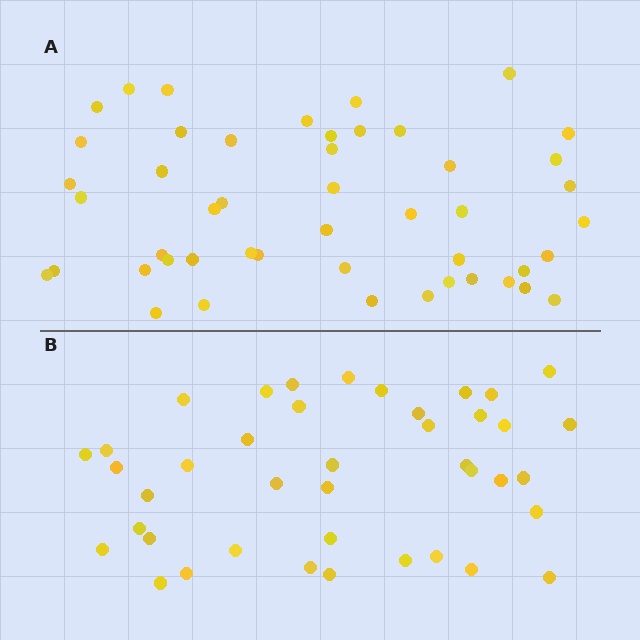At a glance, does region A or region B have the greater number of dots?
Region A (the top region) has more dots.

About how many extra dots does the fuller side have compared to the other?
Region A has roughly 8 or so more dots than region B.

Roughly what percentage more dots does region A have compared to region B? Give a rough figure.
About 15% more.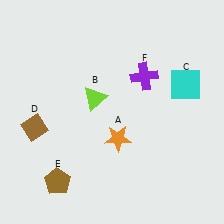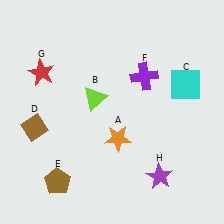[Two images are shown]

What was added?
A red star (G), a purple star (H) were added in Image 2.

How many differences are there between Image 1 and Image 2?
There are 2 differences between the two images.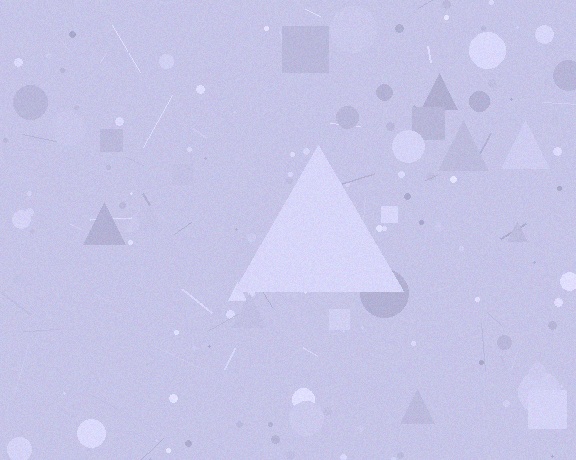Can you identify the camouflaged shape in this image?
The camouflaged shape is a triangle.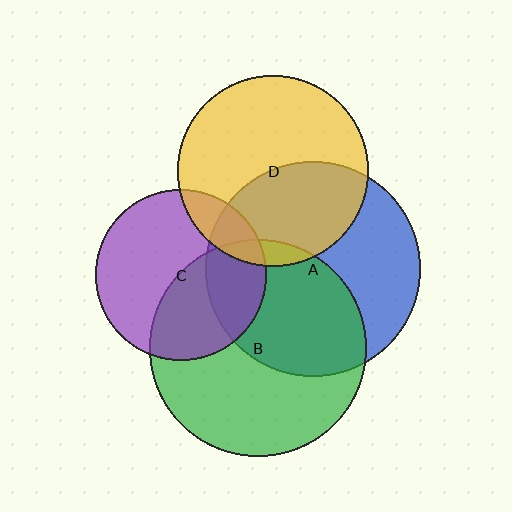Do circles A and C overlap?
Yes.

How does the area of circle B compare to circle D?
Approximately 1.3 times.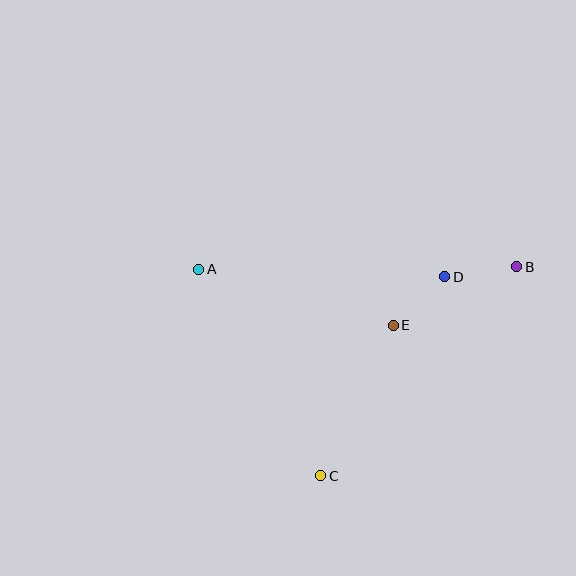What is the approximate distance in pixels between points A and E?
The distance between A and E is approximately 202 pixels.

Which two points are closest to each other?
Points D and E are closest to each other.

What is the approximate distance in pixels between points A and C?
The distance between A and C is approximately 240 pixels.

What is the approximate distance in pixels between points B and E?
The distance between B and E is approximately 137 pixels.